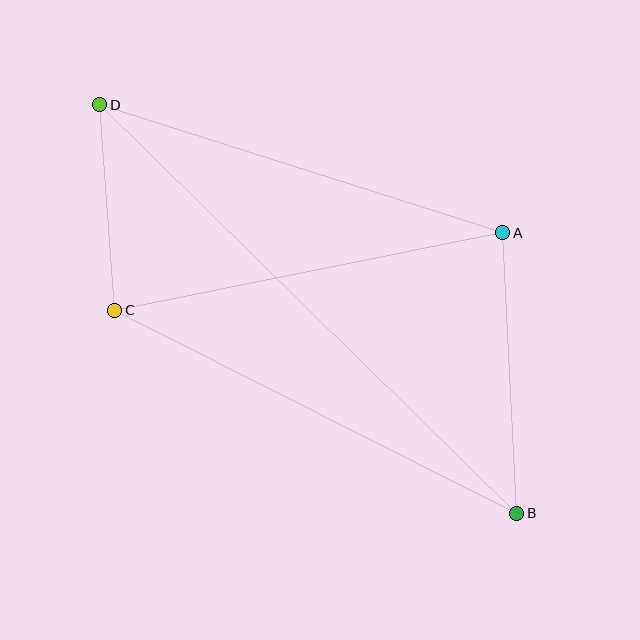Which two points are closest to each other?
Points C and D are closest to each other.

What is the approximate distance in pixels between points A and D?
The distance between A and D is approximately 423 pixels.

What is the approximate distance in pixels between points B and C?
The distance between B and C is approximately 450 pixels.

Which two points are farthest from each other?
Points B and D are farthest from each other.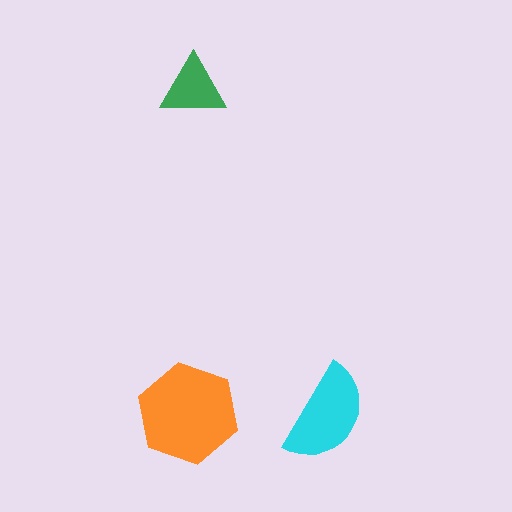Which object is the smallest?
The green triangle.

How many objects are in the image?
There are 3 objects in the image.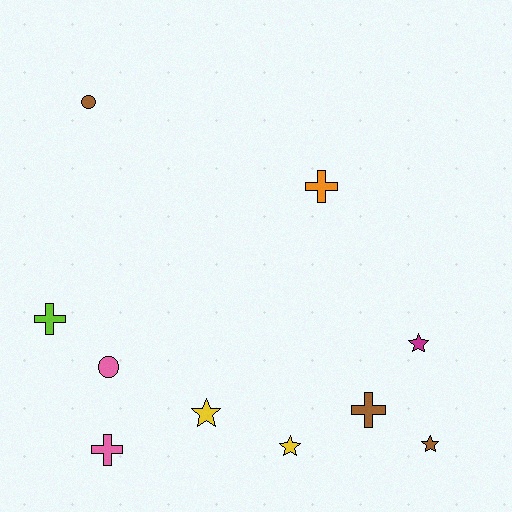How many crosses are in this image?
There are 4 crosses.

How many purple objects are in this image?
There are no purple objects.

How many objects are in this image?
There are 10 objects.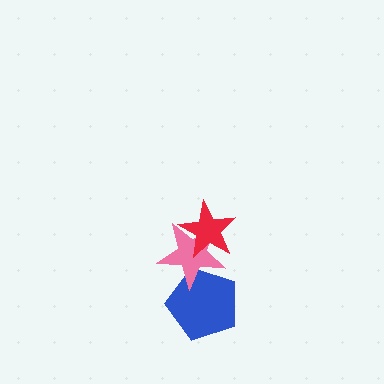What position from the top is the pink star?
The pink star is 2nd from the top.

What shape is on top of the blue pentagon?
The pink star is on top of the blue pentagon.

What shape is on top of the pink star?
The red star is on top of the pink star.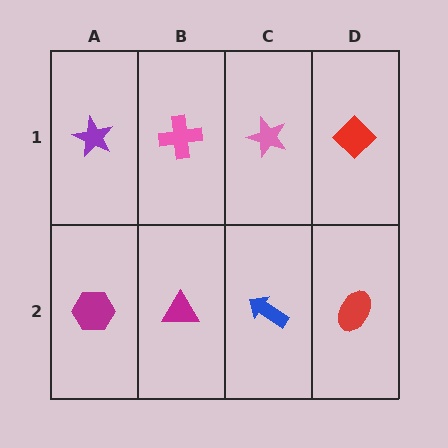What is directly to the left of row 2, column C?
A magenta triangle.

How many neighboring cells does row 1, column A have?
2.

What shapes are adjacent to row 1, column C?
A blue arrow (row 2, column C), a pink cross (row 1, column B), a red diamond (row 1, column D).